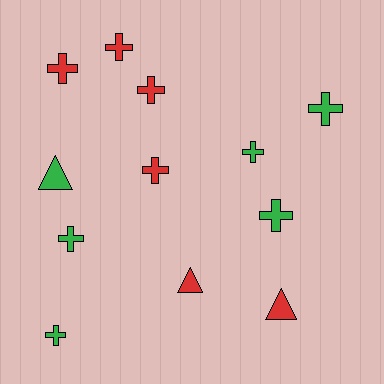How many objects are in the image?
There are 12 objects.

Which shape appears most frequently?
Cross, with 9 objects.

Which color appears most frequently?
Red, with 6 objects.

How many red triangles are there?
There are 2 red triangles.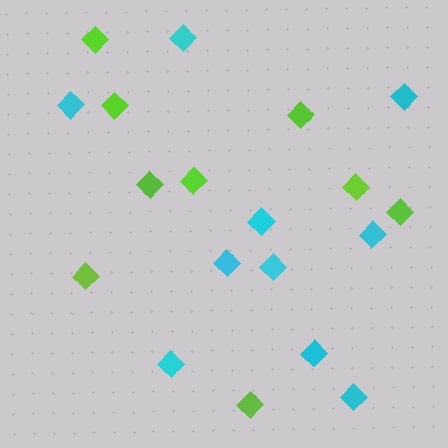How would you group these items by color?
There are 2 groups: one group of lime diamonds (9) and one group of cyan diamonds (10).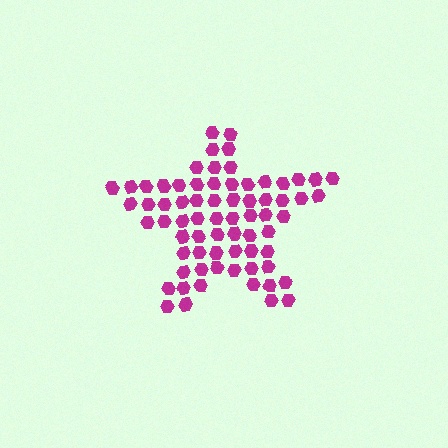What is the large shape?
The large shape is a star.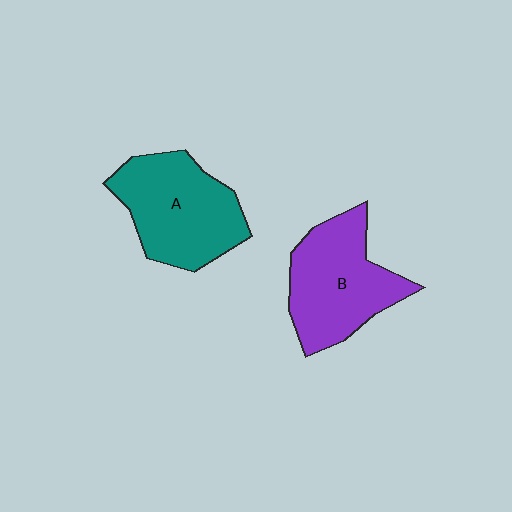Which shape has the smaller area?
Shape B (purple).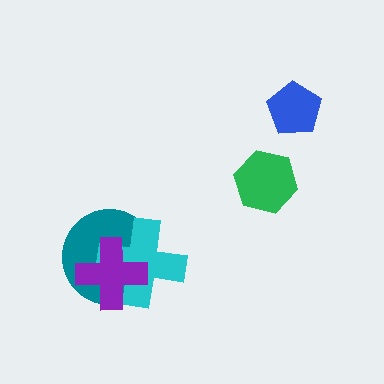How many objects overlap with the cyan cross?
2 objects overlap with the cyan cross.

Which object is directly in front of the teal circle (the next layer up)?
The cyan cross is directly in front of the teal circle.